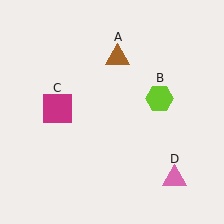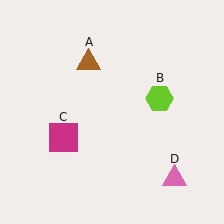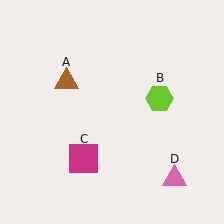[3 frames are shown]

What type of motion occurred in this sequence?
The brown triangle (object A), magenta square (object C) rotated counterclockwise around the center of the scene.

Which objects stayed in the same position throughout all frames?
Lime hexagon (object B) and pink triangle (object D) remained stationary.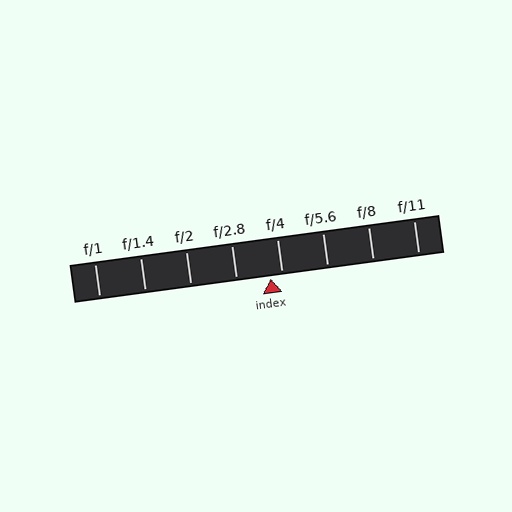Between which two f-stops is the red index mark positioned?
The index mark is between f/2.8 and f/4.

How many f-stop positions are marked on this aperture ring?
There are 8 f-stop positions marked.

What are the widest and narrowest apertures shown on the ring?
The widest aperture shown is f/1 and the narrowest is f/11.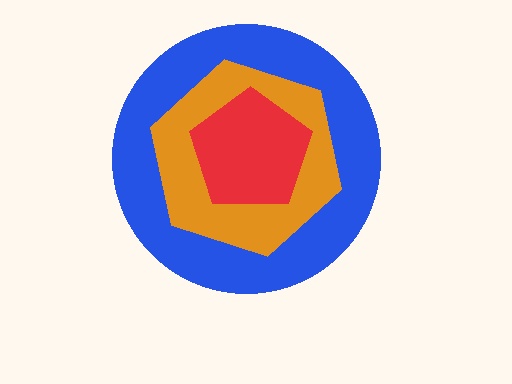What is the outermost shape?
The blue circle.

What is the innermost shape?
The red pentagon.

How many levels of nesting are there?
3.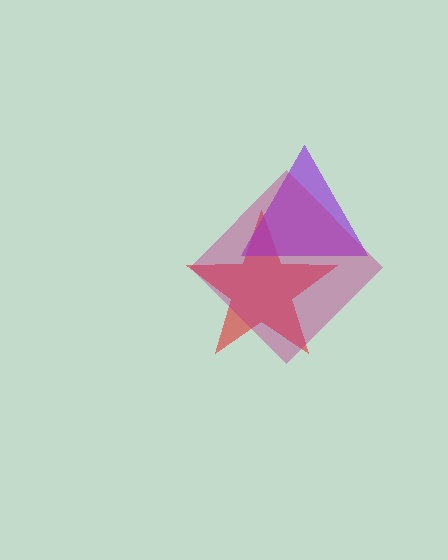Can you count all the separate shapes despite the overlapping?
Yes, there are 3 separate shapes.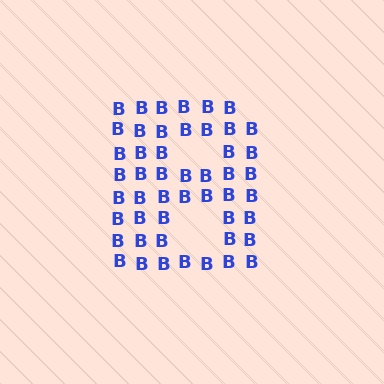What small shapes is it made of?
It is made of small letter B's.